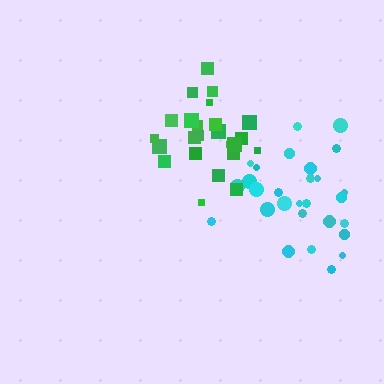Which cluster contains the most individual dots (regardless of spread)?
Cyan (28).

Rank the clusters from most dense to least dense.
green, cyan.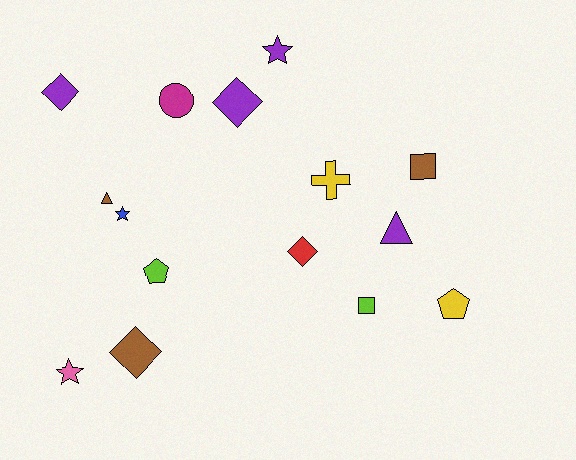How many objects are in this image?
There are 15 objects.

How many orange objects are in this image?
There are no orange objects.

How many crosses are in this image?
There is 1 cross.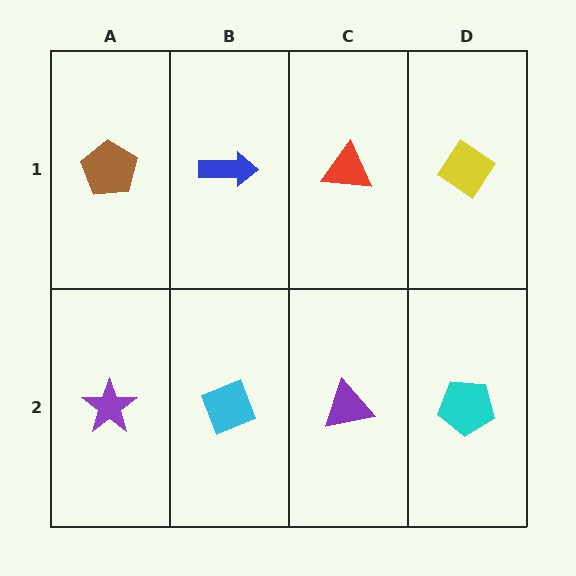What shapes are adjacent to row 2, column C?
A red triangle (row 1, column C), a cyan diamond (row 2, column B), a cyan pentagon (row 2, column D).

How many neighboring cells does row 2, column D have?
2.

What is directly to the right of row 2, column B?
A purple triangle.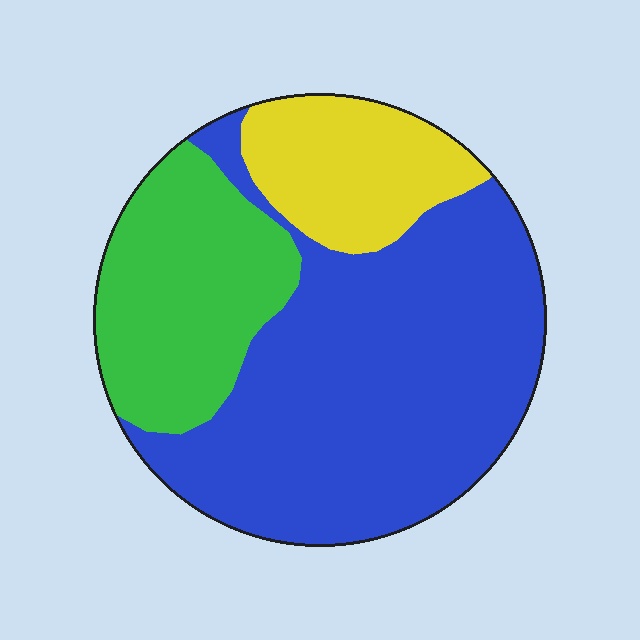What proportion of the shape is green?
Green takes up about one quarter (1/4) of the shape.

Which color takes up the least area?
Yellow, at roughly 15%.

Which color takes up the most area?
Blue, at roughly 60%.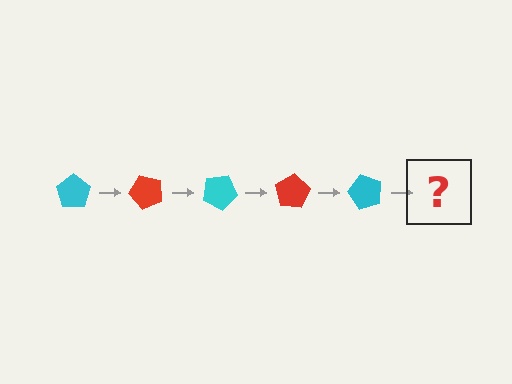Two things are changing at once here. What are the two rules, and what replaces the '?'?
The two rules are that it rotates 50 degrees each step and the color cycles through cyan and red. The '?' should be a red pentagon, rotated 250 degrees from the start.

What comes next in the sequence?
The next element should be a red pentagon, rotated 250 degrees from the start.